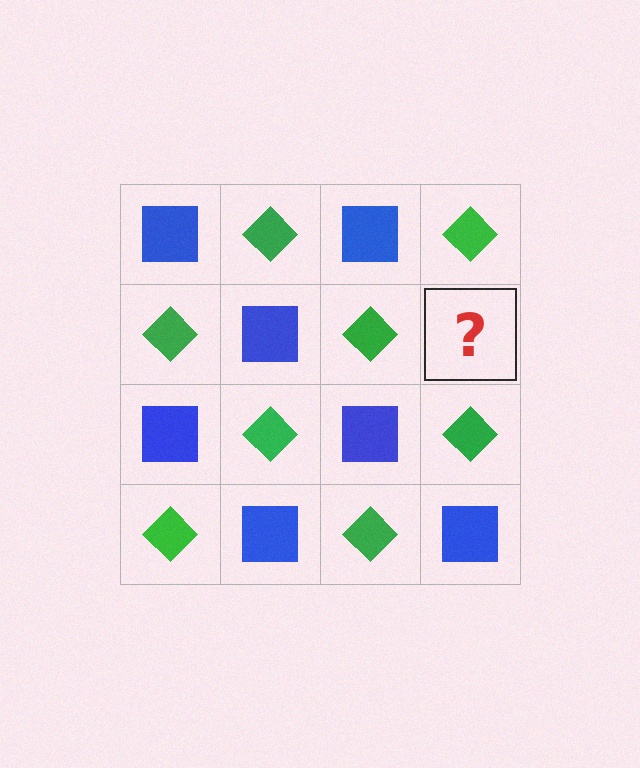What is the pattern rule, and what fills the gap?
The rule is that it alternates blue square and green diamond in a checkerboard pattern. The gap should be filled with a blue square.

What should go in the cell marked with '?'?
The missing cell should contain a blue square.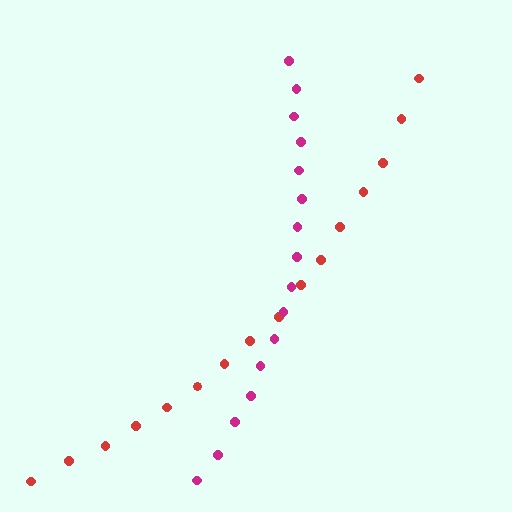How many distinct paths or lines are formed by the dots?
There are 2 distinct paths.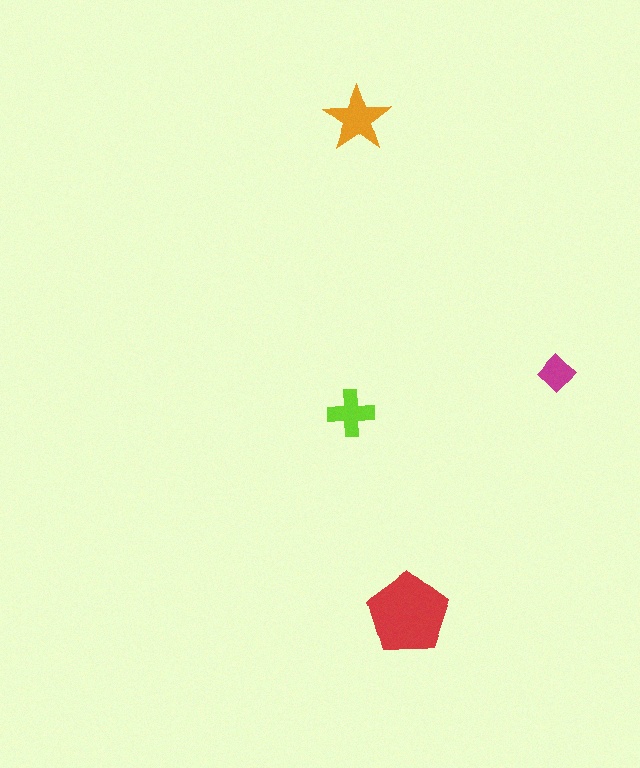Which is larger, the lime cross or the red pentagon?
The red pentagon.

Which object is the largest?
The red pentagon.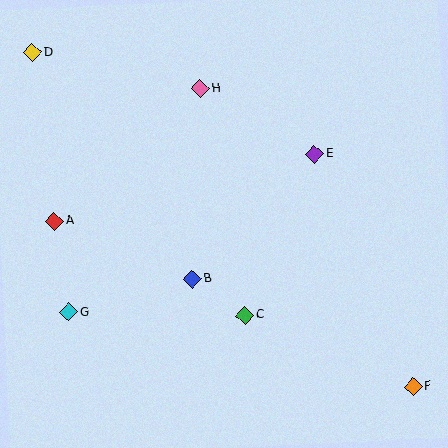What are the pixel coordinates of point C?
Point C is at (245, 316).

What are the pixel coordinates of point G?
Point G is at (69, 312).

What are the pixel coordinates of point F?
Point F is at (413, 386).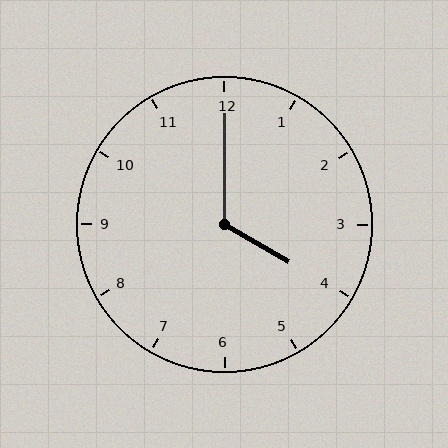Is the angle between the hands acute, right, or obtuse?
It is obtuse.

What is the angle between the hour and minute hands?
Approximately 120 degrees.